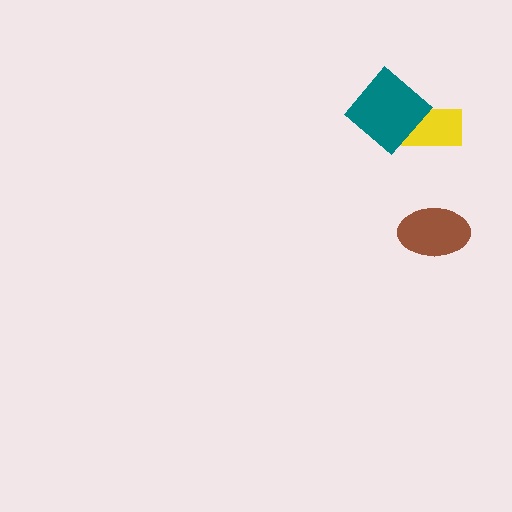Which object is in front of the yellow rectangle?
The teal diamond is in front of the yellow rectangle.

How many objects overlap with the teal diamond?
1 object overlaps with the teal diamond.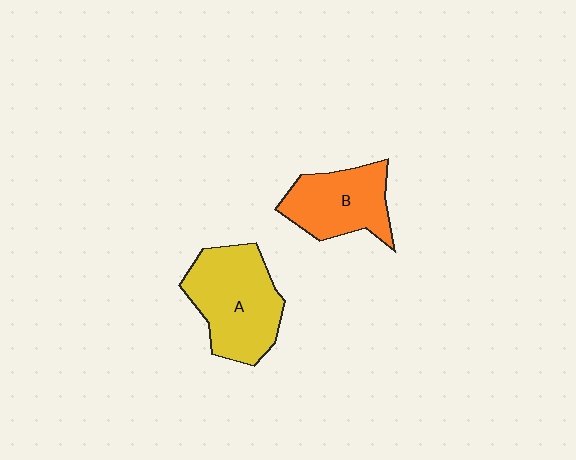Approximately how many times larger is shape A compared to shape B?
Approximately 1.3 times.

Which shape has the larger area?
Shape A (yellow).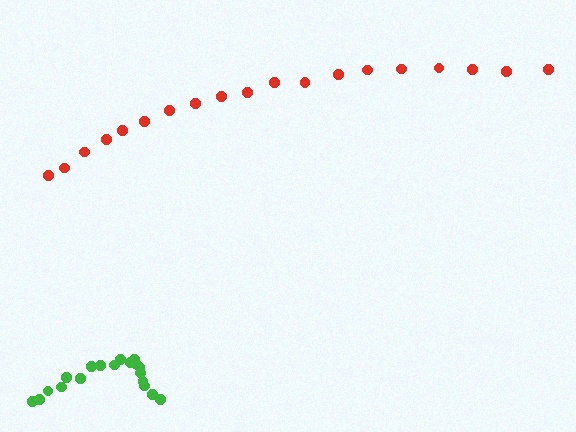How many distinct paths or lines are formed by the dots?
There are 2 distinct paths.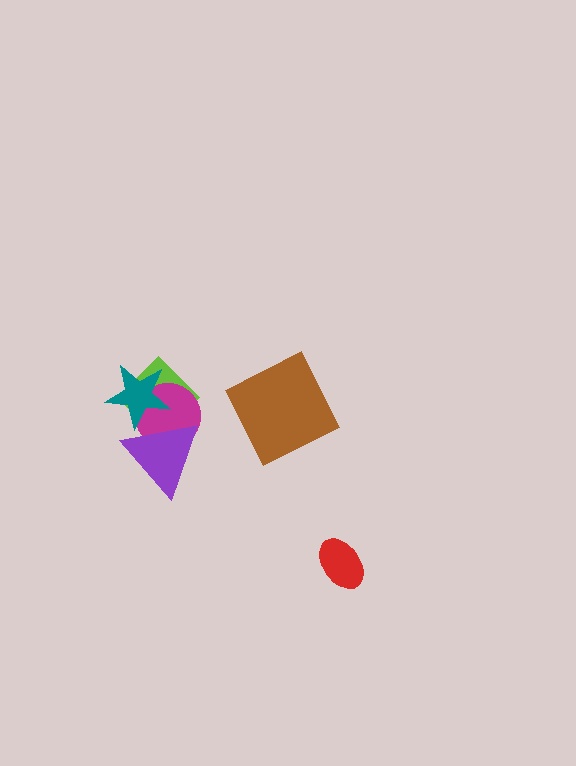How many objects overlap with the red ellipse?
0 objects overlap with the red ellipse.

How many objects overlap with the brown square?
0 objects overlap with the brown square.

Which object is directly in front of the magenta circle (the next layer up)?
The teal star is directly in front of the magenta circle.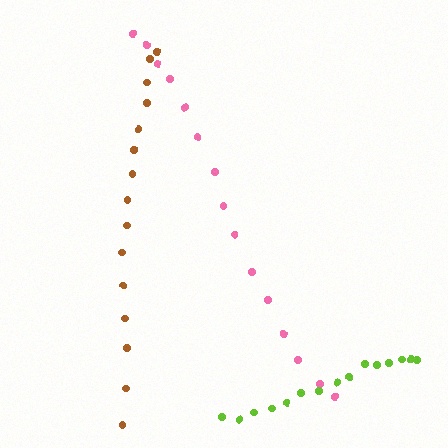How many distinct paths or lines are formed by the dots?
There are 3 distinct paths.